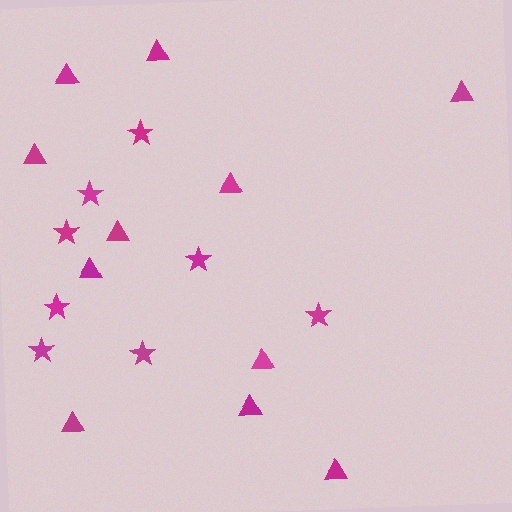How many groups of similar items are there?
There are 2 groups: one group of triangles (11) and one group of stars (8).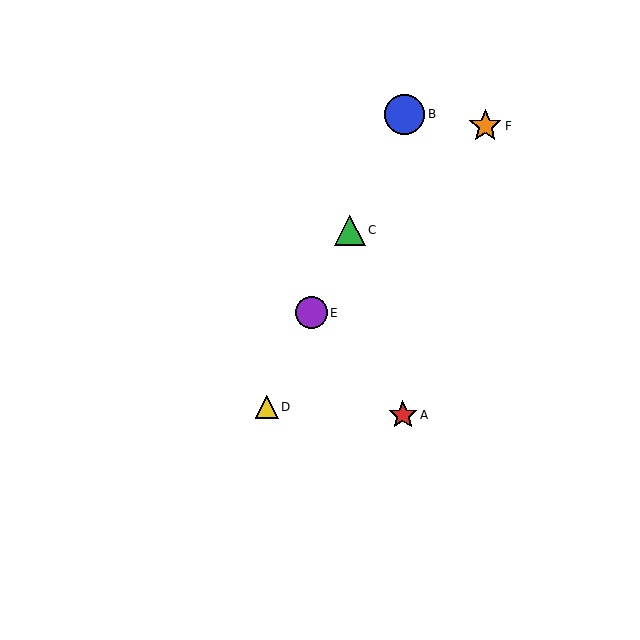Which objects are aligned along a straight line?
Objects B, C, D, E are aligned along a straight line.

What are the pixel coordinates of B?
Object B is at (405, 114).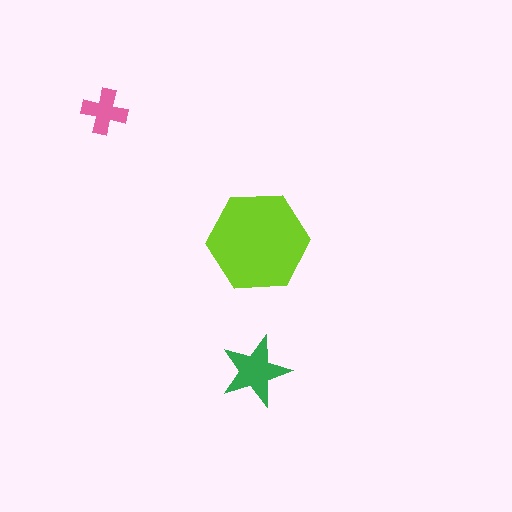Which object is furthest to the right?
The lime hexagon is rightmost.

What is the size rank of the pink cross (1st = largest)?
3rd.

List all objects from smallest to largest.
The pink cross, the green star, the lime hexagon.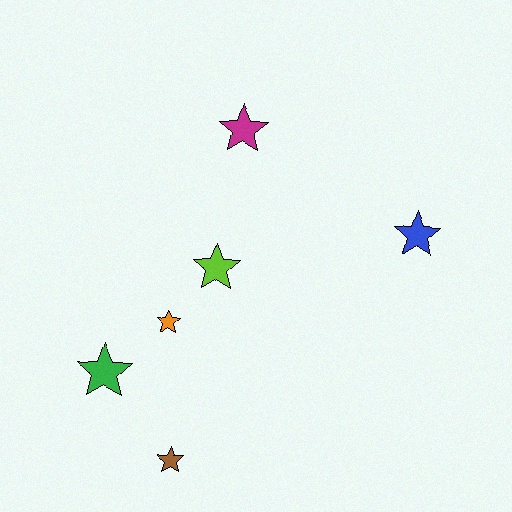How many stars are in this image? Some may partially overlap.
There are 6 stars.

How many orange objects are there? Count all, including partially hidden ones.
There is 1 orange object.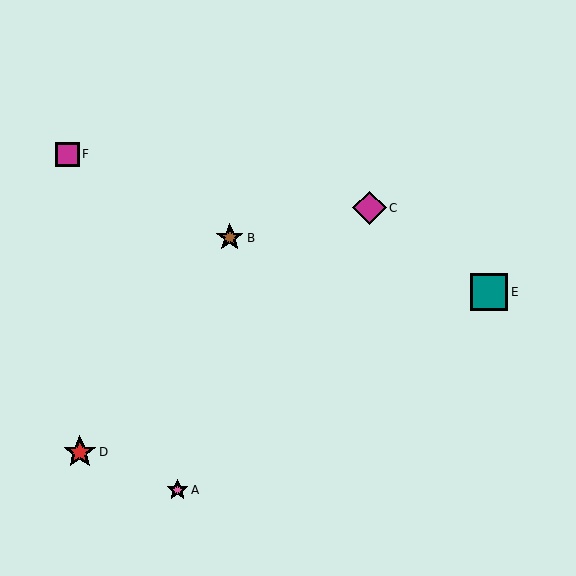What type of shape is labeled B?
Shape B is a brown star.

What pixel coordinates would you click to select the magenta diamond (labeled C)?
Click at (369, 208) to select the magenta diamond C.